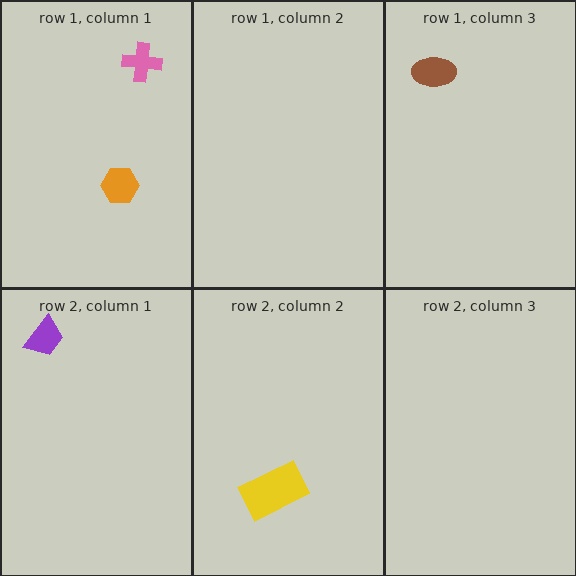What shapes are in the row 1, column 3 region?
The brown ellipse.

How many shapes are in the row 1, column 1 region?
2.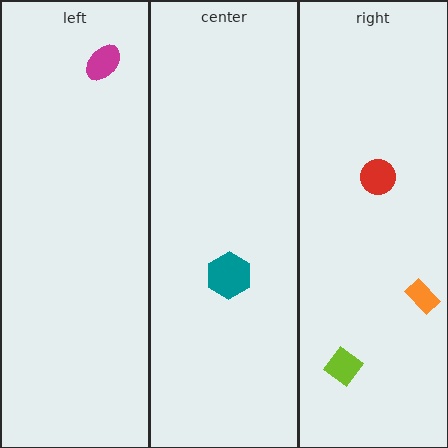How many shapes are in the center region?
1.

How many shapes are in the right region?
3.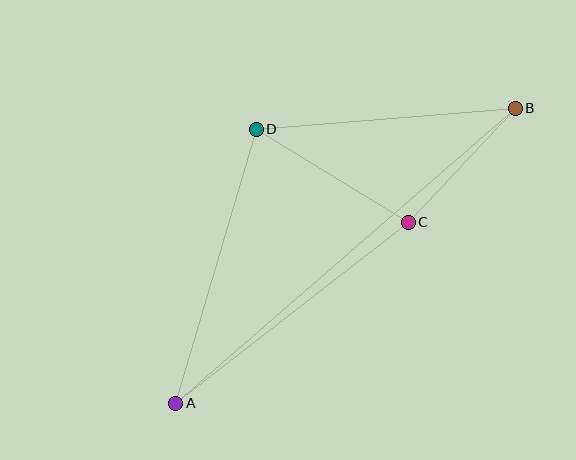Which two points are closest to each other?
Points B and C are closest to each other.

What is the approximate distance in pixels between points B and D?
The distance between B and D is approximately 260 pixels.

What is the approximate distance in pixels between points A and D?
The distance between A and D is approximately 285 pixels.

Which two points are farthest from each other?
Points A and B are farthest from each other.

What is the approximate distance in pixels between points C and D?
The distance between C and D is approximately 178 pixels.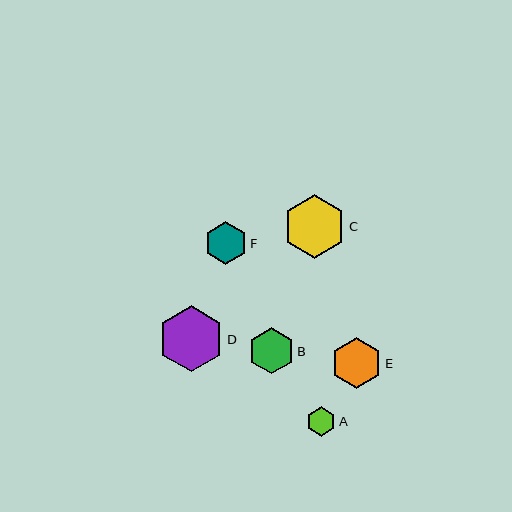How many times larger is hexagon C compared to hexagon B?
Hexagon C is approximately 1.4 times the size of hexagon B.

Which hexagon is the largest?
Hexagon D is the largest with a size of approximately 66 pixels.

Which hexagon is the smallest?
Hexagon A is the smallest with a size of approximately 29 pixels.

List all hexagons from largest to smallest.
From largest to smallest: D, C, E, B, F, A.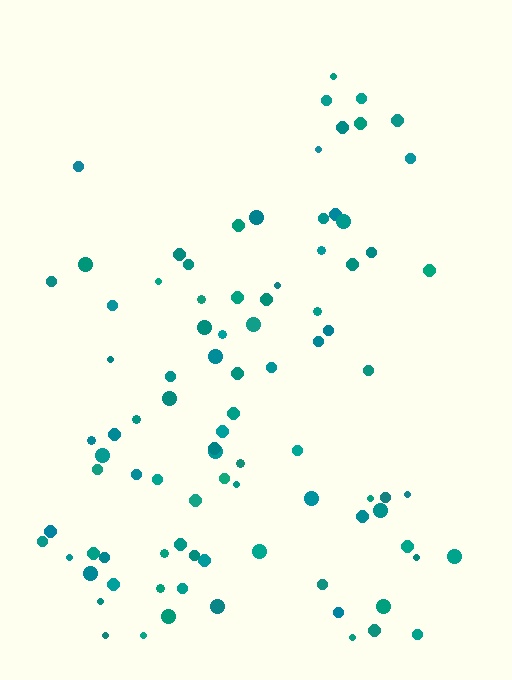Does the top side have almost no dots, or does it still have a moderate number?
Still a moderate number, just noticeably fewer than the bottom.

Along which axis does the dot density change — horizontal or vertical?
Vertical.